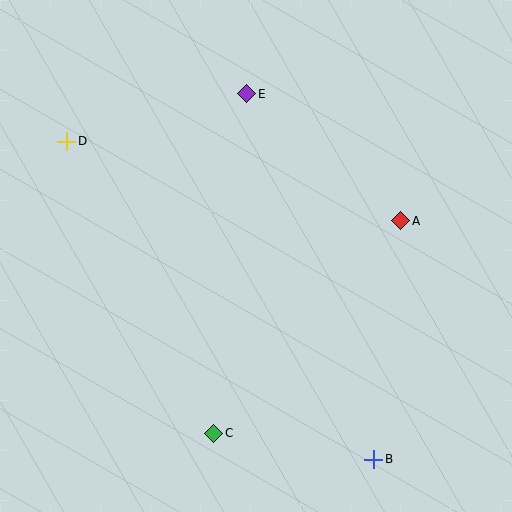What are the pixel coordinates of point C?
Point C is at (214, 433).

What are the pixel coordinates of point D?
Point D is at (67, 141).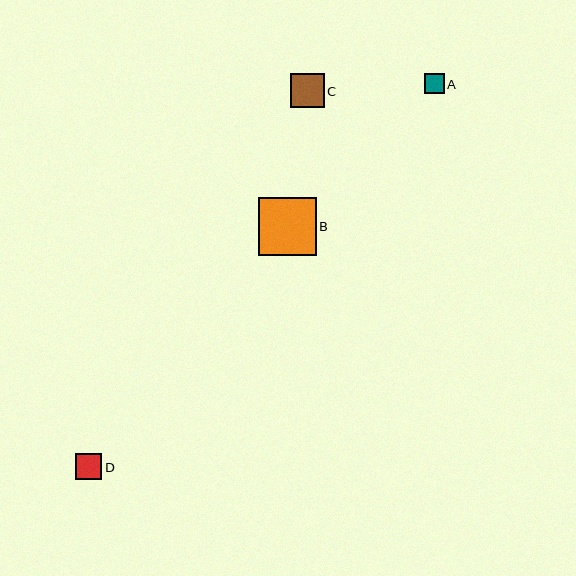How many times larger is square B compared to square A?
Square B is approximately 2.9 times the size of square A.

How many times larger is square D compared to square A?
Square D is approximately 1.3 times the size of square A.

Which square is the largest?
Square B is the largest with a size of approximately 58 pixels.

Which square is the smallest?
Square A is the smallest with a size of approximately 20 pixels.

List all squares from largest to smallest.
From largest to smallest: B, C, D, A.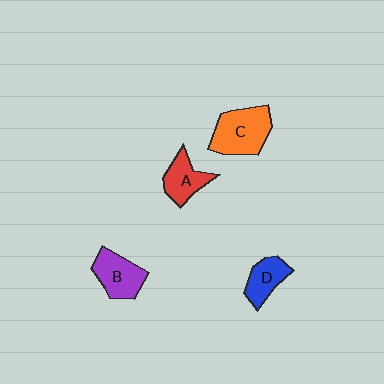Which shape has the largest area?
Shape C (orange).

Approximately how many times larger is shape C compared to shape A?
Approximately 1.6 times.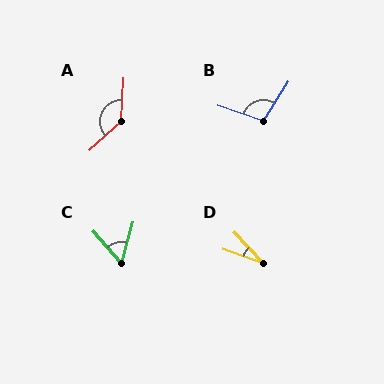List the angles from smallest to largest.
D (28°), C (57°), B (103°), A (136°).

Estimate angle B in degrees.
Approximately 103 degrees.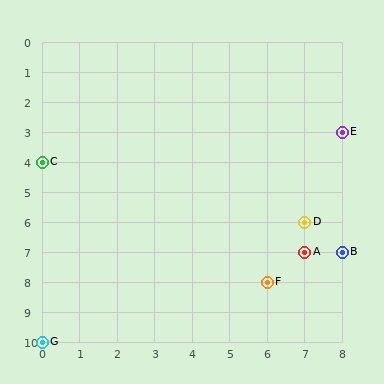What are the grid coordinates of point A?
Point A is at grid coordinates (7, 7).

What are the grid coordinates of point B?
Point B is at grid coordinates (8, 7).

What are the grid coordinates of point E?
Point E is at grid coordinates (8, 3).